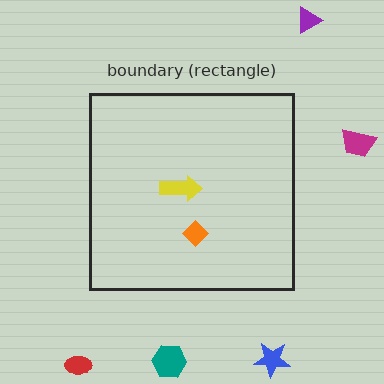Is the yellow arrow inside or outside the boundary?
Inside.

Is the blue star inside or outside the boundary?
Outside.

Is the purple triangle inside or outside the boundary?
Outside.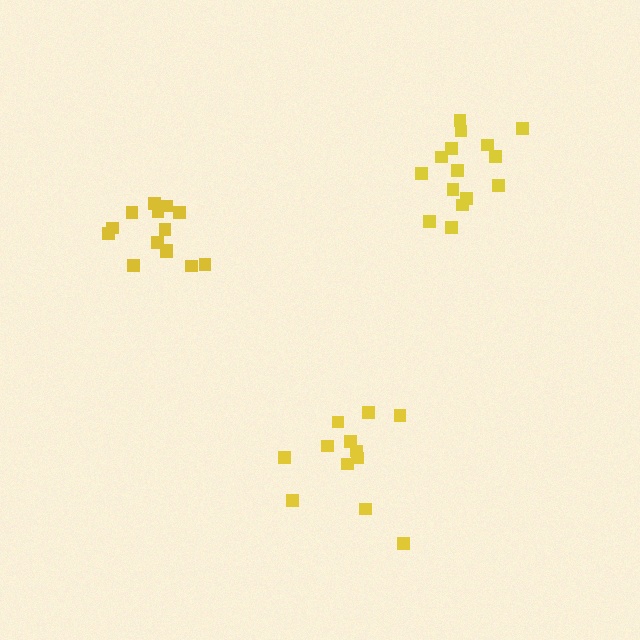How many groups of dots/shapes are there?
There are 3 groups.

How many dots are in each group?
Group 1: 15 dots, Group 2: 12 dots, Group 3: 14 dots (41 total).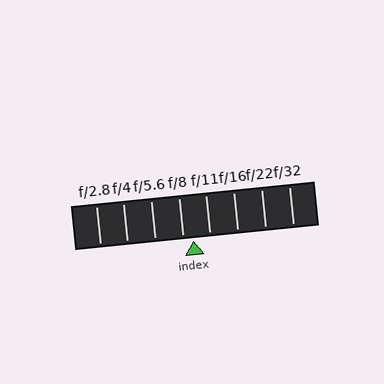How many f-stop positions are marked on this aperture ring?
There are 8 f-stop positions marked.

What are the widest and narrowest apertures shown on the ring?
The widest aperture shown is f/2.8 and the narrowest is f/32.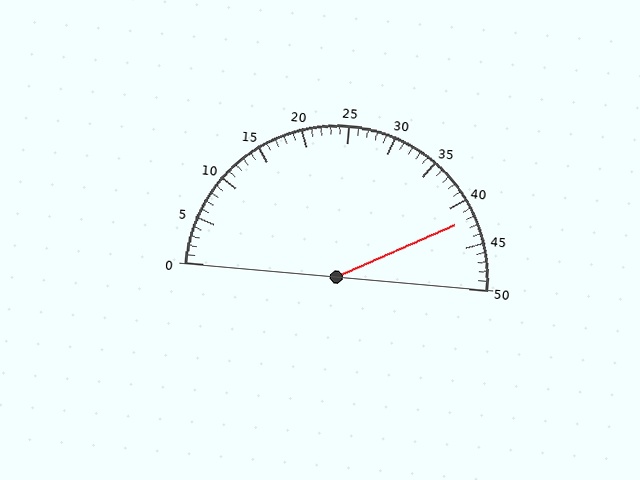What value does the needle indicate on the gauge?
The needle indicates approximately 42.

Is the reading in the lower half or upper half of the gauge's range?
The reading is in the upper half of the range (0 to 50).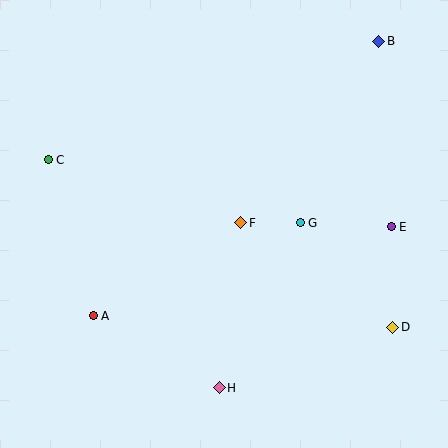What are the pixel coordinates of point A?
Point A is at (93, 316).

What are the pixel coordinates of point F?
Point F is at (241, 223).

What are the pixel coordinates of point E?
Point E is at (391, 227).